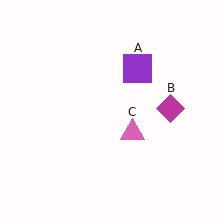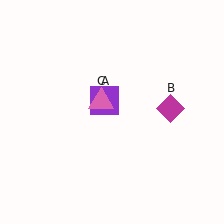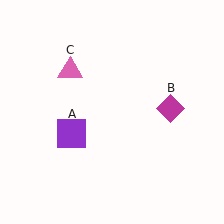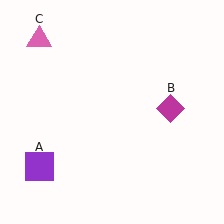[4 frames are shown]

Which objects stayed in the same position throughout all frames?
Magenta diamond (object B) remained stationary.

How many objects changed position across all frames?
2 objects changed position: purple square (object A), pink triangle (object C).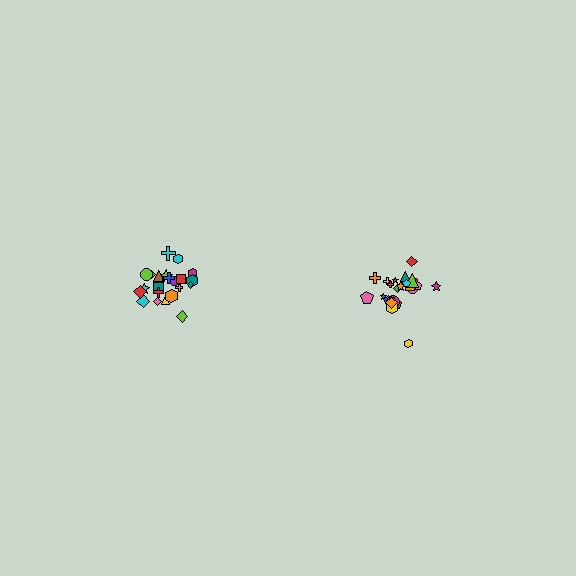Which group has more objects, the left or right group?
The right group.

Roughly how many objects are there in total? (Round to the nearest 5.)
Roughly 45 objects in total.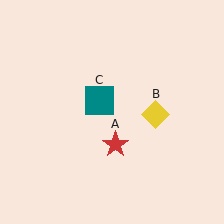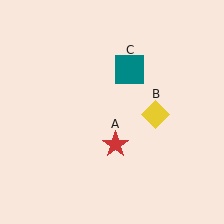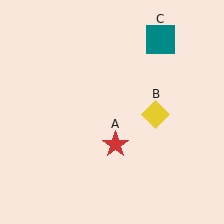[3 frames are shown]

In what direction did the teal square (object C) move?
The teal square (object C) moved up and to the right.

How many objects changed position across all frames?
1 object changed position: teal square (object C).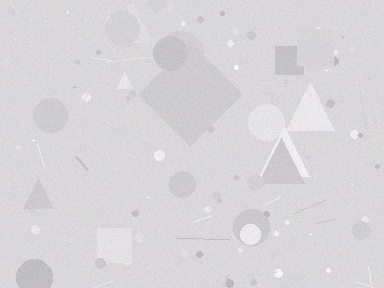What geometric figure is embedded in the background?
A diamond is embedded in the background.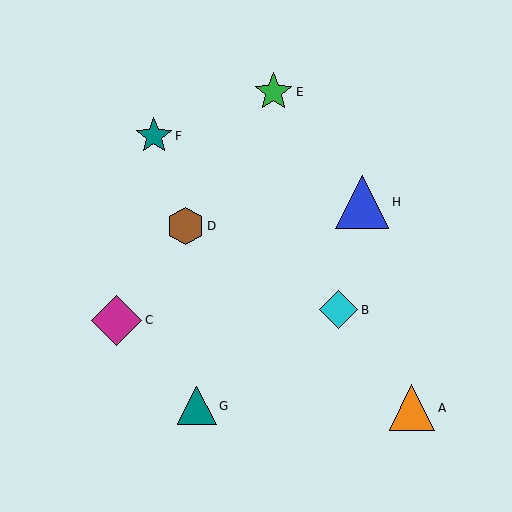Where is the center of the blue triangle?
The center of the blue triangle is at (362, 202).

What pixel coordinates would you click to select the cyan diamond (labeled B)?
Click at (339, 310) to select the cyan diamond B.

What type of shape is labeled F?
Shape F is a teal star.